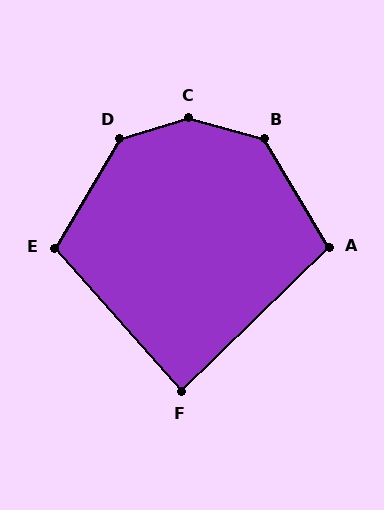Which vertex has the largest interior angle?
C, at approximately 148 degrees.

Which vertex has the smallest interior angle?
F, at approximately 87 degrees.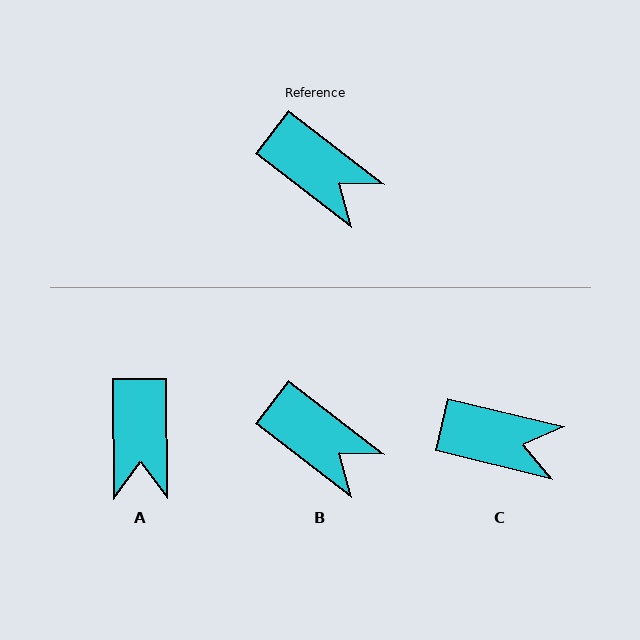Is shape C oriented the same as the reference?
No, it is off by about 24 degrees.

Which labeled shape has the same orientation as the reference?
B.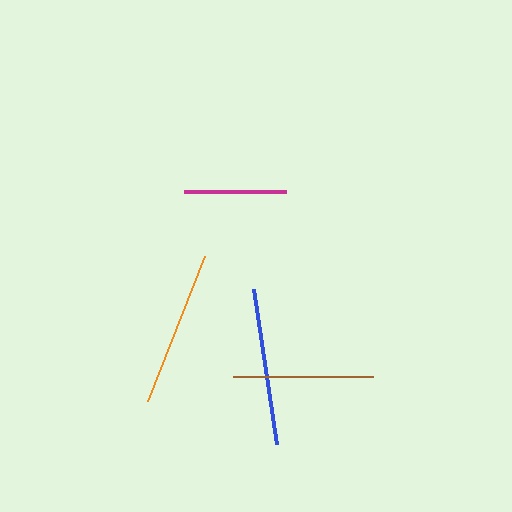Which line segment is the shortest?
The magenta line is the shortest at approximately 103 pixels.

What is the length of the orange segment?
The orange segment is approximately 155 pixels long.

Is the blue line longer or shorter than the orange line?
The blue line is longer than the orange line.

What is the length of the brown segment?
The brown segment is approximately 140 pixels long.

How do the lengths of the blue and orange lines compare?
The blue and orange lines are approximately the same length.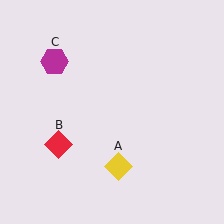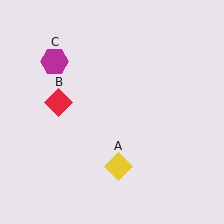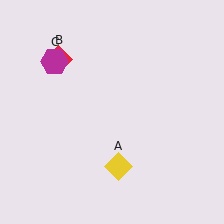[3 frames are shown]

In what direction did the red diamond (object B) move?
The red diamond (object B) moved up.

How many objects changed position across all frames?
1 object changed position: red diamond (object B).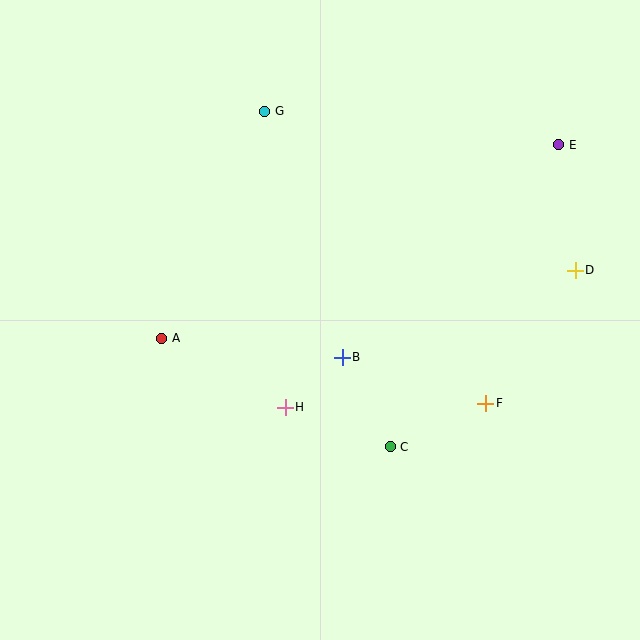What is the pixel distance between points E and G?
The distance between E and G is 296 pixels.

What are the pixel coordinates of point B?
Point B is at (342, 357).